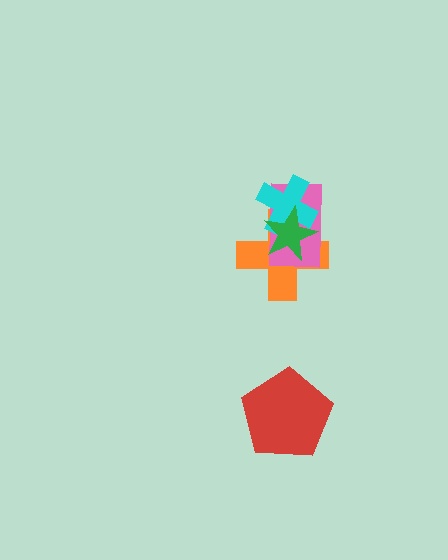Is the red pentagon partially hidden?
No, no other shape covers it.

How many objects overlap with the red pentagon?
0 objects overlap with the red pentagon.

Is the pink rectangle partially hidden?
Yes, it is partially covered by another shape.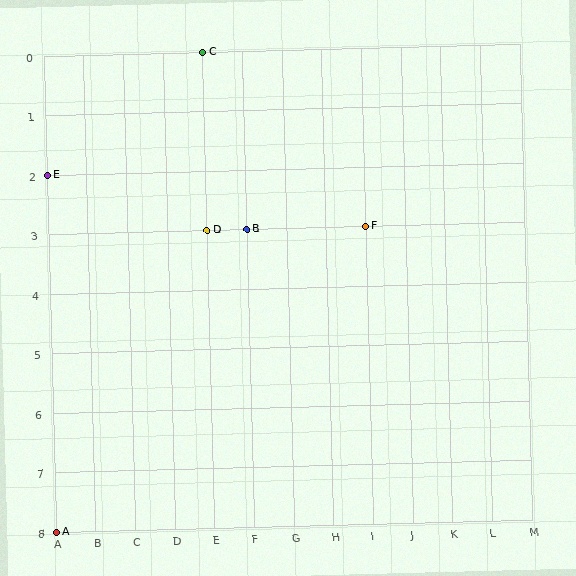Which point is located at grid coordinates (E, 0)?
Point C is at (E, 0).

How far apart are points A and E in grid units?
Points A and E are 6 rows apart.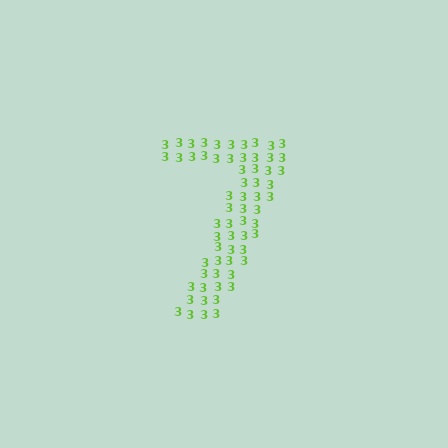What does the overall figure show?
The overall figure shows the digit 7.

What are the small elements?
The small elements are digit 3's.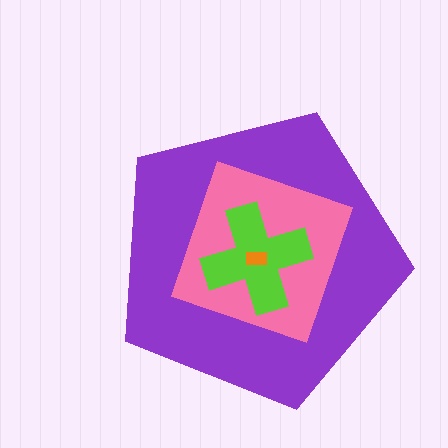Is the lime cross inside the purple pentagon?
Yes.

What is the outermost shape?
The purple pentagon.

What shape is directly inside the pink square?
The lime cross.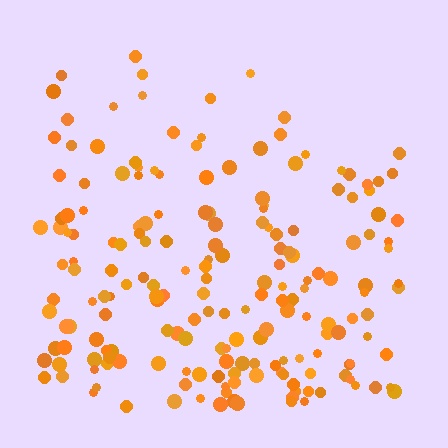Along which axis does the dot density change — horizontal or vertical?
Vertical.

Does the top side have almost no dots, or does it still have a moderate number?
Still a moderate number, just noticeably fewer than the bottom.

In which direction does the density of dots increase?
From top to bottom, with the bottom side densest.